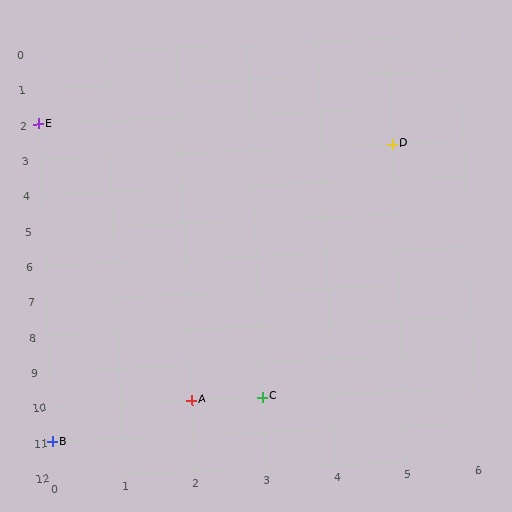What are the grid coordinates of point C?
Point C is at grid coordinates (3, 10).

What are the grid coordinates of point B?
Point B is at grid coordinates (0, 11).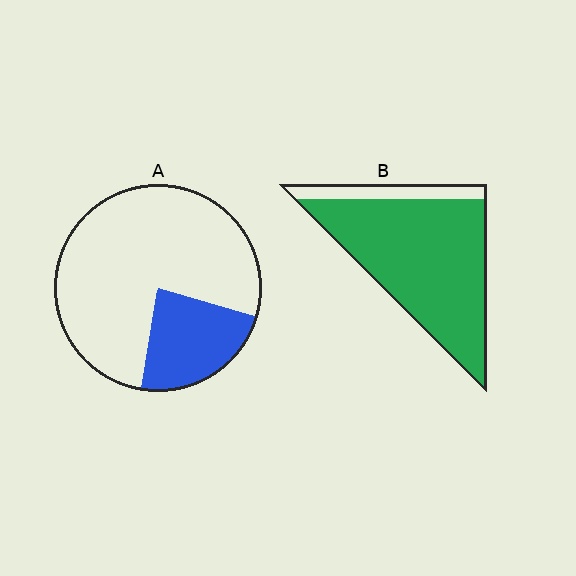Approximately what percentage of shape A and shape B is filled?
A is approximately 25% and B is approximately 85%.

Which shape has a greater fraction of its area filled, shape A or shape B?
Shape B.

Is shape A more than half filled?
No.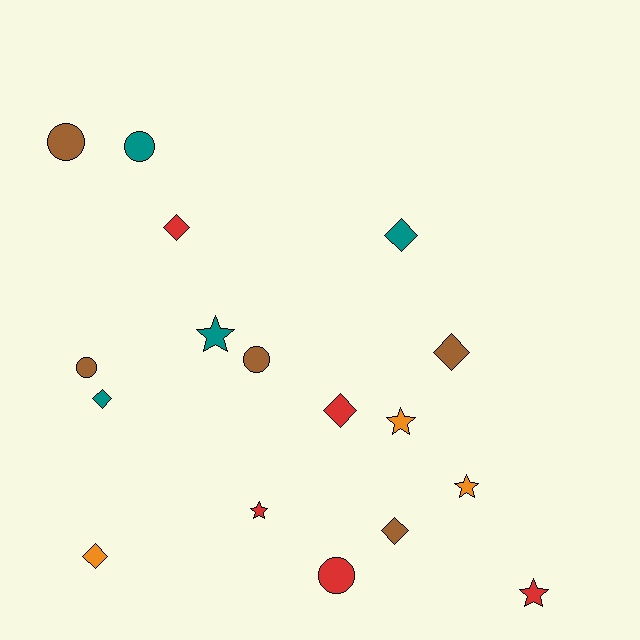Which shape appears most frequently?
Diamond, with 7 objects.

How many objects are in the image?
There are 17 objects.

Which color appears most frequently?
Red, with 5 objects.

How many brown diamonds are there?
There are 2 brown diamonds.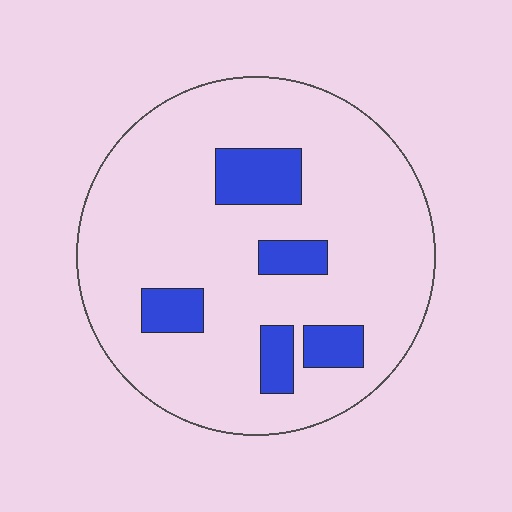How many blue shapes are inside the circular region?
5.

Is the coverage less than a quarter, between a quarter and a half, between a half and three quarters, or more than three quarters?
Less than a quarter.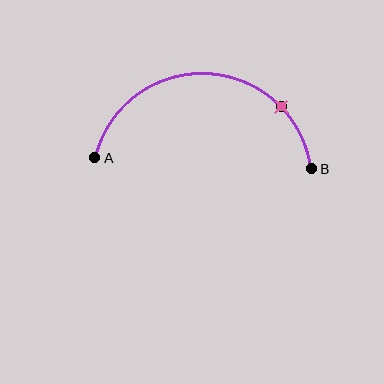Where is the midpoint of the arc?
The arc midpoint is the point on the curve farthest from the straight line joining A and B. It sits above that line.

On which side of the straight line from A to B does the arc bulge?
The arc bulges above the straight line connecting A and B.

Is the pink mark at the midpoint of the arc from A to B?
No. The pink mark lies on the arc but is closer to endpoint B. The arc midpoint would be at the point on the curve equidistant along the arc from both A and B.